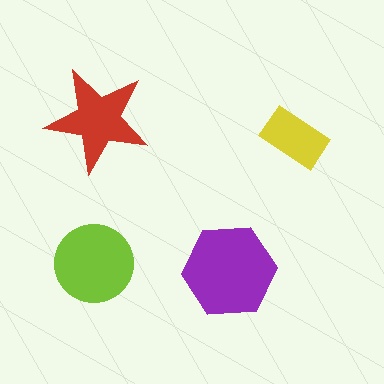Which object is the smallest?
The yellow rectangle.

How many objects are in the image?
There are 4 objects in the image.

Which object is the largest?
The purple hexagon.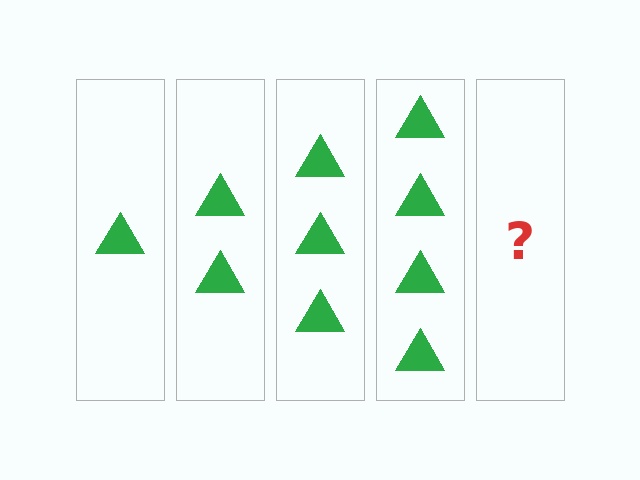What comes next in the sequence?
The next element should be 5 triangles.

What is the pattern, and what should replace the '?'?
The pattern is that each step adds one more triangle. The '?' should be 5 triangles.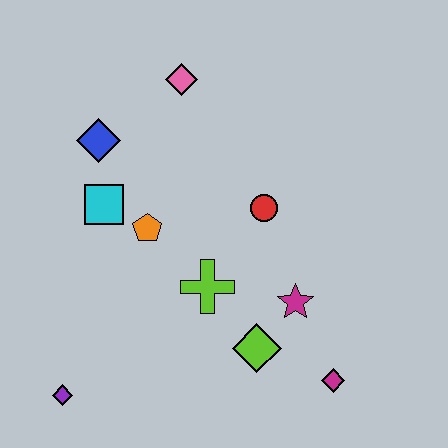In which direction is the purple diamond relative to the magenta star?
The purple diamond is to the left of the magenta star.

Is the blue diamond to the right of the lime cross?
No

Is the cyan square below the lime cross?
No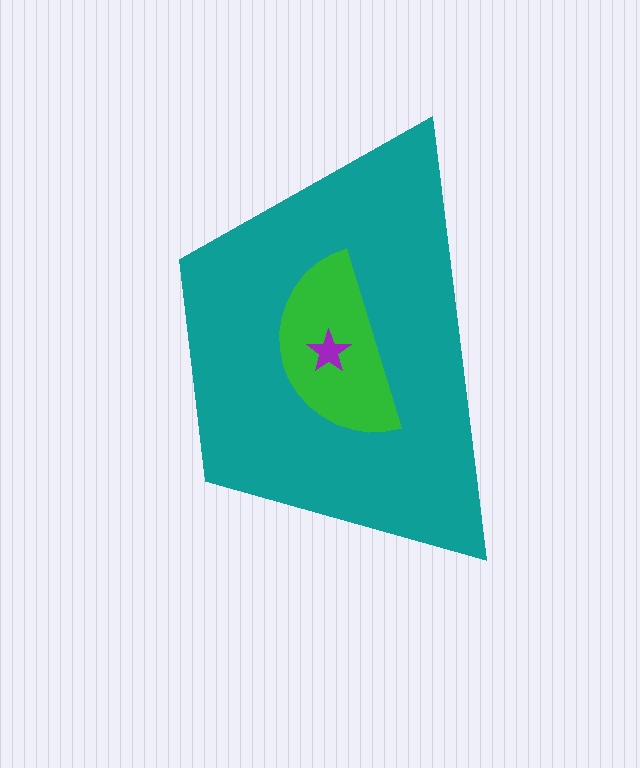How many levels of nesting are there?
3.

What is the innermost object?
The purple star.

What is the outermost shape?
The teal trapezoid.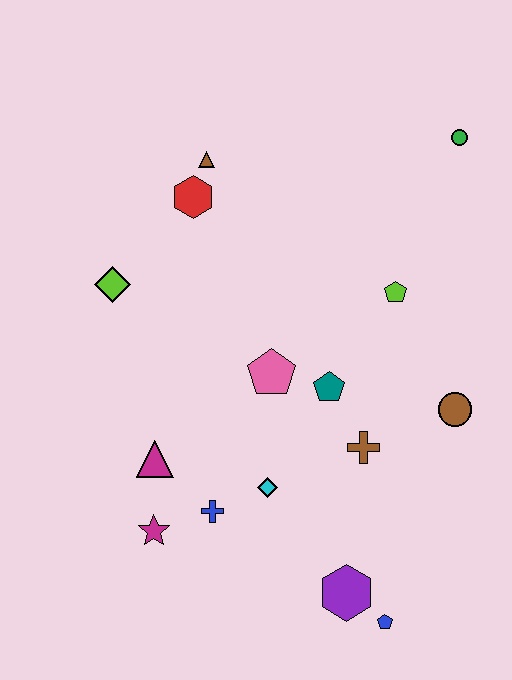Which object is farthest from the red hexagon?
The blue pentagon is farthest from the red hexagon.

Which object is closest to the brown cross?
The teal pentagon is closest to the brown cross.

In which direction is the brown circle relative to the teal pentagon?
The brown circle is to the right of the teal pentagon.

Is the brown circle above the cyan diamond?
Yes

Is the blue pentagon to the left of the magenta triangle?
No